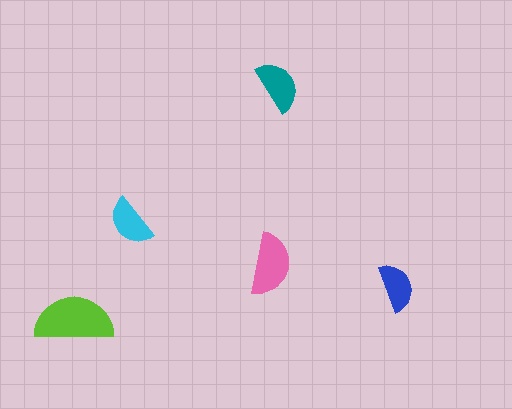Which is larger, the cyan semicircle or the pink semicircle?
The pink one.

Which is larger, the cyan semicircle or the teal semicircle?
The teal one.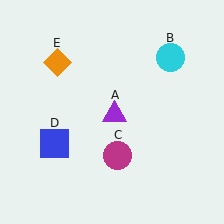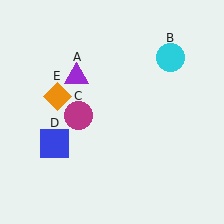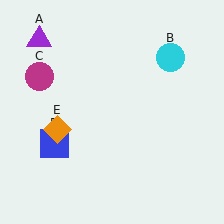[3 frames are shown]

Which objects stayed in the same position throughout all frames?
Cyan circle (object B) and blue square (object D) remained stationary.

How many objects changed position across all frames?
3 objects changed position: purple triangle (object A), magenta circle (object C), orange diamond (object E).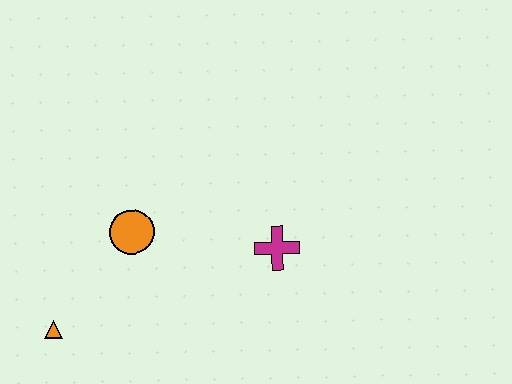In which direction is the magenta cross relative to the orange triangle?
The magenta cross is to the right of the orange triangle.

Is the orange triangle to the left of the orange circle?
Yes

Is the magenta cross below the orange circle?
Yes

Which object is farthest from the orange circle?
The magenta cross is farthest from the orange circle.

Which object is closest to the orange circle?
The orange triangle is closest to the orange circle.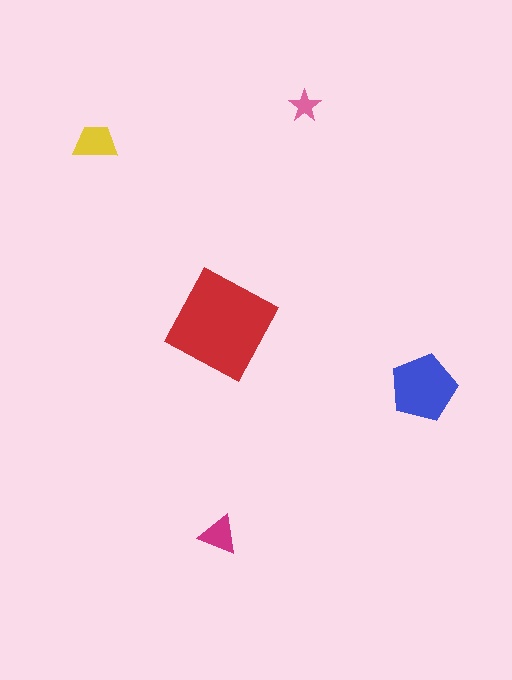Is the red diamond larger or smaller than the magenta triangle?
Larger.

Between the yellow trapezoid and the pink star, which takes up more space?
The yellow trapezoid.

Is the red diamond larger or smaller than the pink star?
Larger.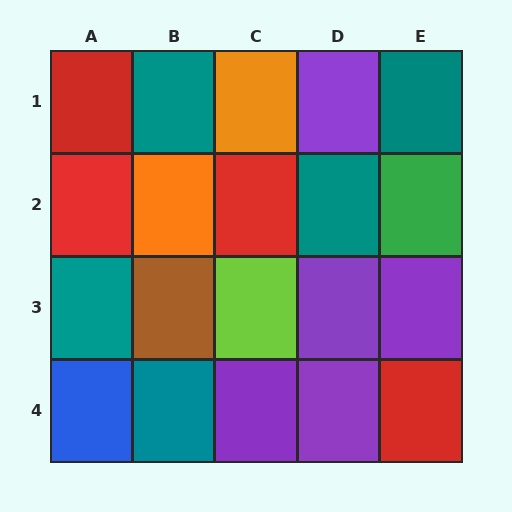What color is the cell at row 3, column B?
Brown.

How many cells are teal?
5 cells are teal.